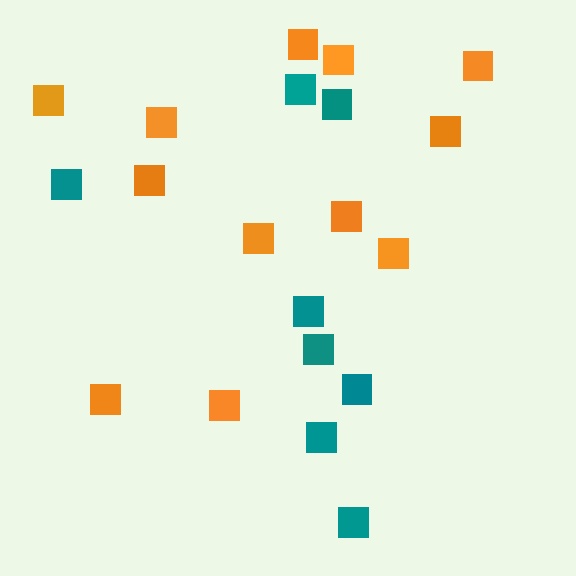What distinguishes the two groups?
There are 2 groups: one group of orange squares (12) and one group of teal squares (8).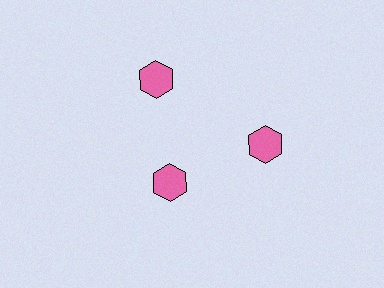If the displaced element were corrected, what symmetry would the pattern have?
It would have 3-fold rotational symmetry — the pattern would map onto itself every 120 degrees.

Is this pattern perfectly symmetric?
No. The 3 pink hexagons are arranged in a ring, but one element near the 7 o'clock position is pulled inward toward the center, breaking the 3-fold rotational symmetry.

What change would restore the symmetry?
The symmetry would be restored by moving it outward, back onto the ring so that all 3 hexagons sit at equal angles and equal distance from the center.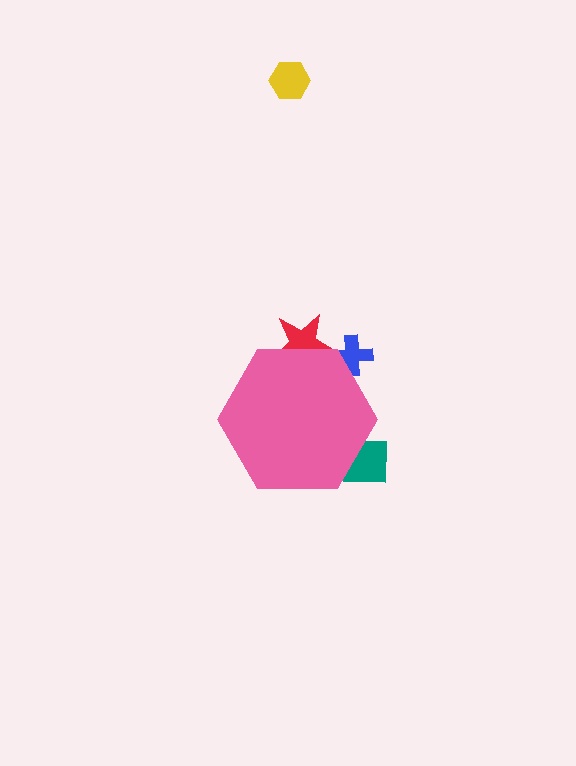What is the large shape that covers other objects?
A pink hexagon.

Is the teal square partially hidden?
Yes, the teal square is partially hidden behind the pink hexagon.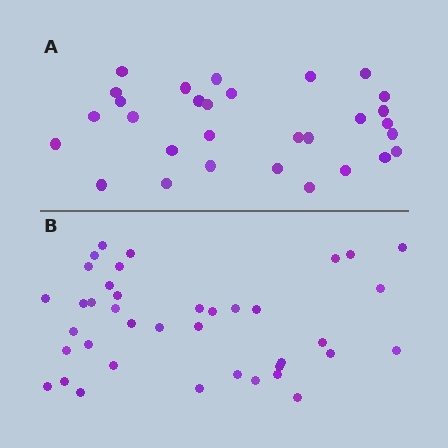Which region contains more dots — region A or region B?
Region B (the bottom region) has more dots.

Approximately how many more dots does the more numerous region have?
Region B has roughly 8 or so more dots than region A.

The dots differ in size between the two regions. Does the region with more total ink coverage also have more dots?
No. Region A has more total ink coverage because its dots are larger, but region B actually contains more individual dots. Total area can be misleading — the number of items is what matters here.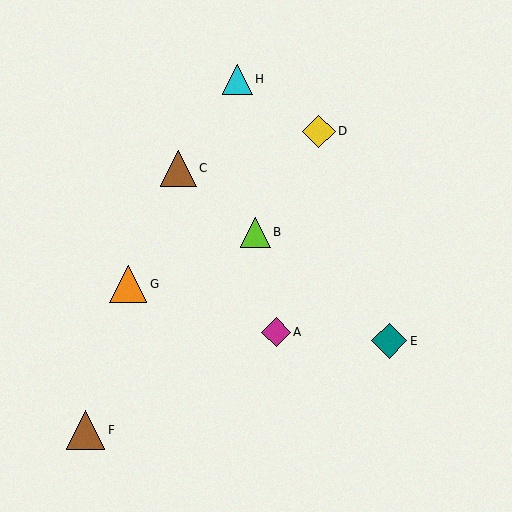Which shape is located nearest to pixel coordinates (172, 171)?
The brown triangle (labeled C) at (179, 168) is nearest to that location.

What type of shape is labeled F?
Shape F is a brown triangle.